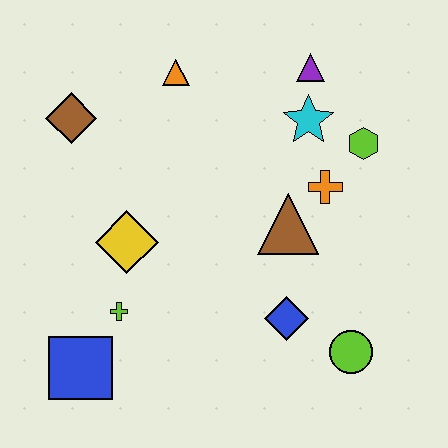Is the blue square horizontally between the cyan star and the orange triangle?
No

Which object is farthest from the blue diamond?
The brown diamond is farthest from the blue diamond.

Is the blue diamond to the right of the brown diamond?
Yes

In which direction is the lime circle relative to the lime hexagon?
The lime circle is below the lime hexagon.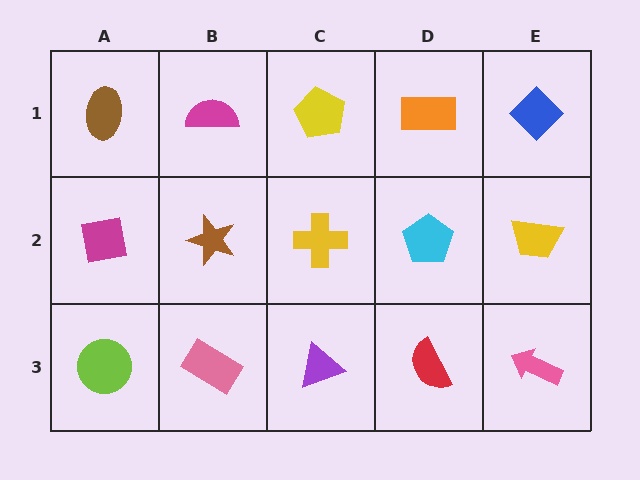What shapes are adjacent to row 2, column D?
An orange rectangle (row 1, column D), a red semicircle (row 3, column D), a yellow cross (row 2, column C), a yellow trapezoid (row 2, column E).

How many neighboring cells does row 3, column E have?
2.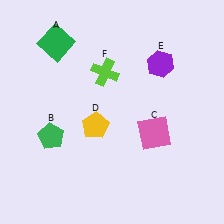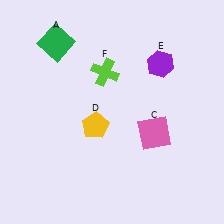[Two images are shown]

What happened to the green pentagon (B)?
The green pentagon (B) was removed in Image 2. It was in the bottom-left area of Image 1.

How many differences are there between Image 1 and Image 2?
There is 1 difference between the two images.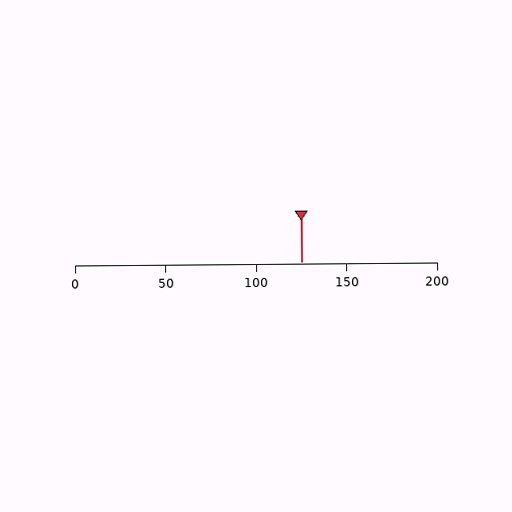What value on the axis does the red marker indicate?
The marker indicates approximately 125.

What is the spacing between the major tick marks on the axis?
The major ticks are spaced 50 apart.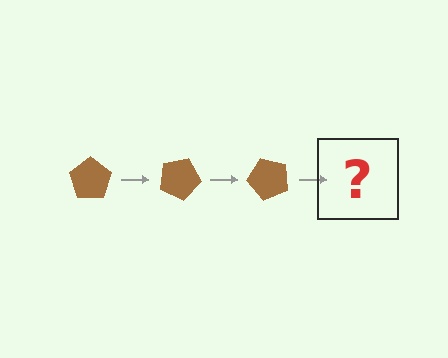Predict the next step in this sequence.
The next step is a brown pentagon rotated 75 degrees.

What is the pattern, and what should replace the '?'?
The pattern is that the pentagon rotates 25 degrees each step. The '?' should be a brown pentagon rotated 75 degrees.